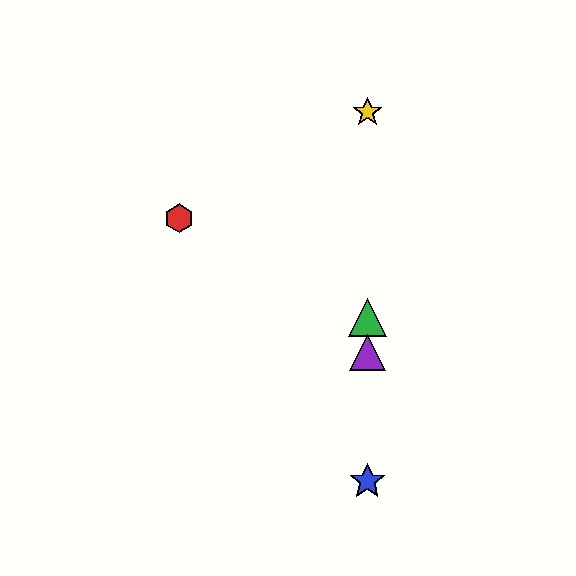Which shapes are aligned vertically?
The blue star, the green triangle, the yellow star, the purple triangle are aligned vertically.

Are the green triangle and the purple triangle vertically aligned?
Yes, both are at x≈367.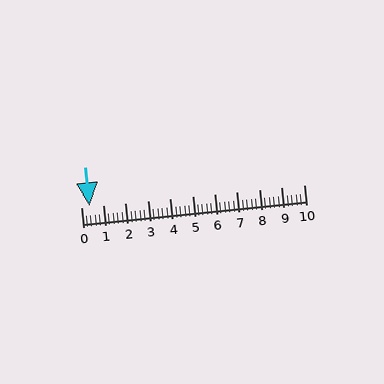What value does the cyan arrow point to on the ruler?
The cyan arrow points to approximately 0.4.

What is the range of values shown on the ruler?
The ruler shows values from 0 to 10.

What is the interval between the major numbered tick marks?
The major tick marks are spaced 1 units apart.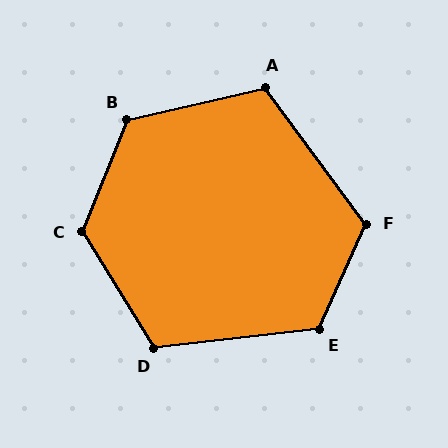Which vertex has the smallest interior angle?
A, at approximately 113 degrees.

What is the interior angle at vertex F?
Approximately 120 degrees (obtuse).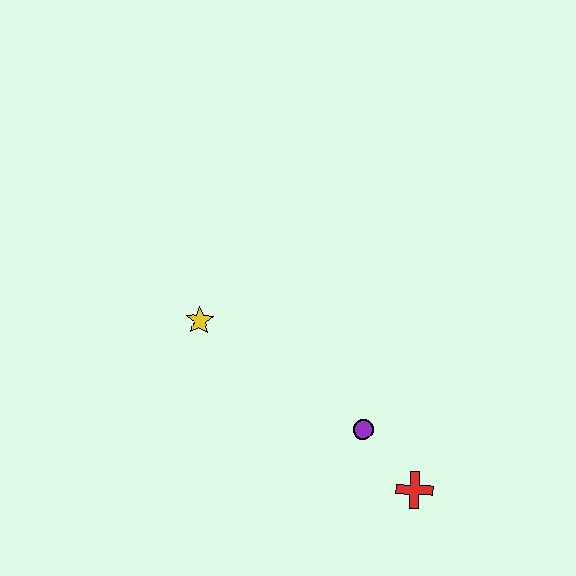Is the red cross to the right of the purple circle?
Yes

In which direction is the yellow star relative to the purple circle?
The yellow star is to the left of the purple circle.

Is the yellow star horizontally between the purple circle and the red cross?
No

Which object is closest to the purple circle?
The red cross is closest to the purple circle.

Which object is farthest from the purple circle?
The yellow star is farthest from the purple circle.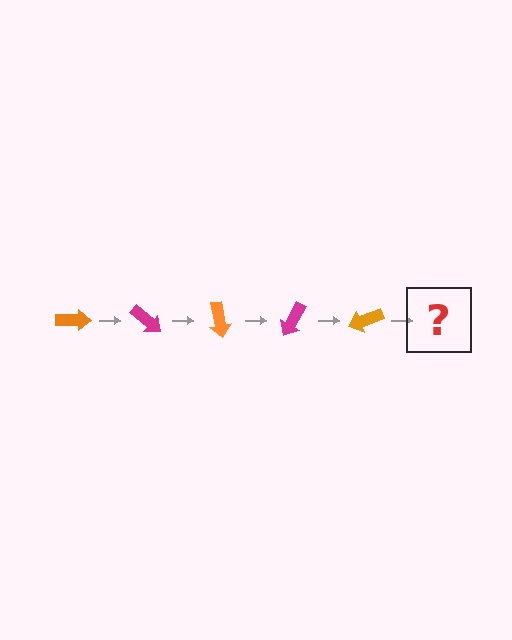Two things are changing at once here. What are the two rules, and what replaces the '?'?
The two rules are that it rotates 40 degrees each step and the color cycles through orange and magenta. The '?' should be a magenta arrow, rotated 200 degrees from the start.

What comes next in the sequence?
The next element should be a magenta arrow, rotated 200 degrees from the start.